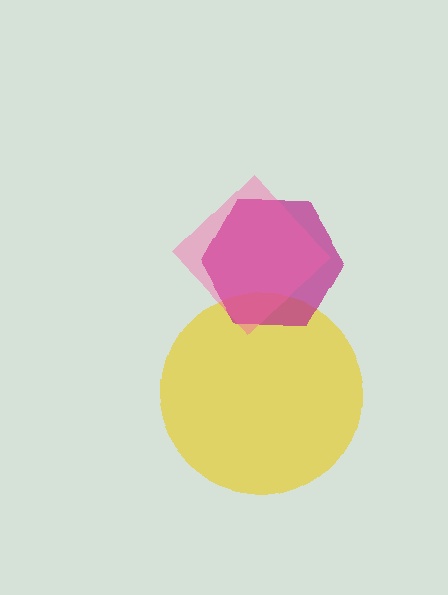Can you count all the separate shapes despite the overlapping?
Yes, there are 3 separate shapes.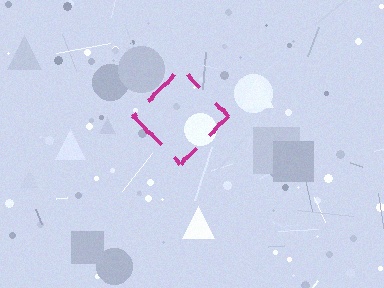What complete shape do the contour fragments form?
The contour fragments form a diamond.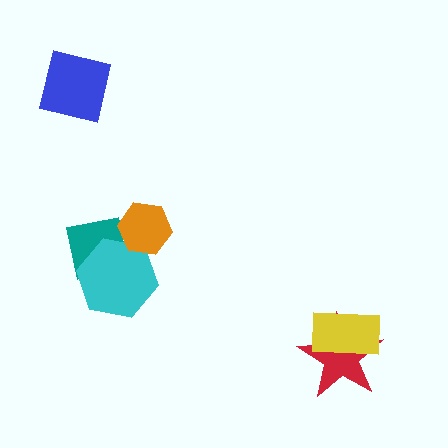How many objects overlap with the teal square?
1 object overlaps with the teal square.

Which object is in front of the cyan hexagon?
The orange hexagon is in front of the cyan hexagon.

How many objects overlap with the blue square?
0 objects overlap with the blue square.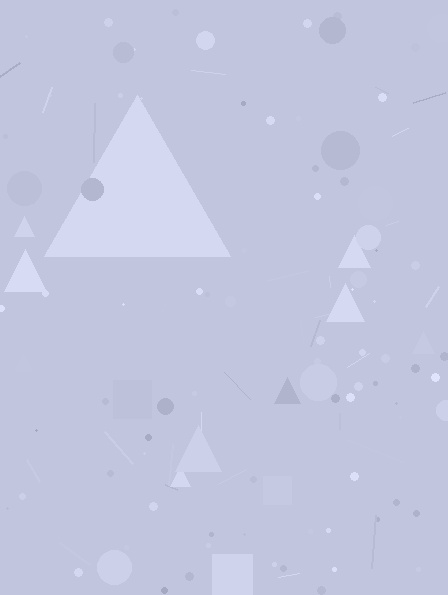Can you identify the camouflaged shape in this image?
The camouflaged shape is a triangle.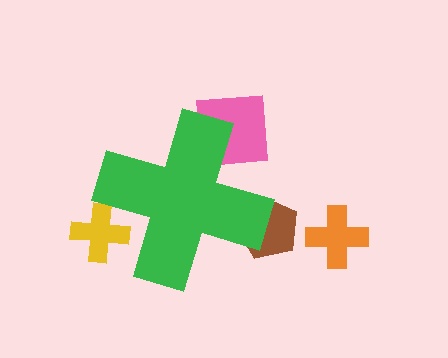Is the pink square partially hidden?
Yes, the pink square is partially hidden behind the green cross.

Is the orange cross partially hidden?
No, the orange cross is fully visible.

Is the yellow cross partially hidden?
Yes, the yellow cross is partially hidden behind the green cross.